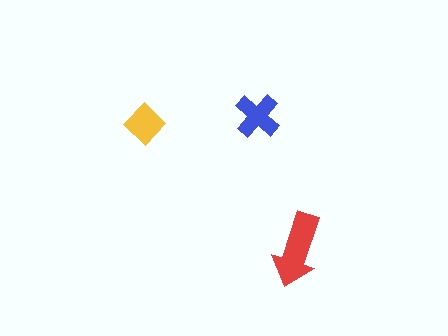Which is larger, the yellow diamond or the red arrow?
The red arrow.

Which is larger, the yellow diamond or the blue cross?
The blue cross.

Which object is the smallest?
The yellow diamond.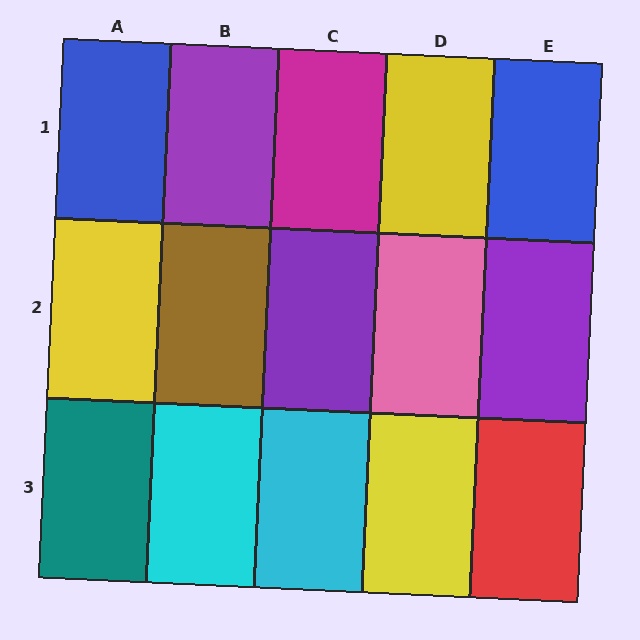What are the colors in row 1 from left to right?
Blue, purple, magenta, yellow, blue.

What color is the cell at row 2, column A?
Yellow.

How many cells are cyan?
2 cells are cyan.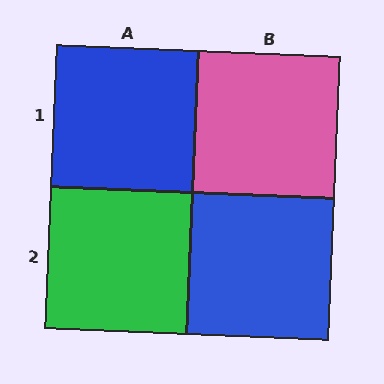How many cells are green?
1 cell is green.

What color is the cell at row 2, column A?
Green.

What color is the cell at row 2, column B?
Blue.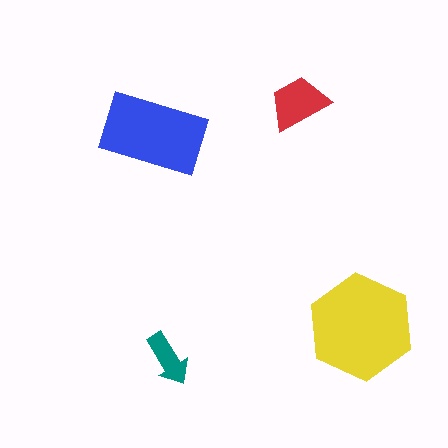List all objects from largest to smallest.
The yellow hexagon, the blue rectangle, the red trapezoid, the teal arrow.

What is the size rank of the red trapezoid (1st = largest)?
3rd.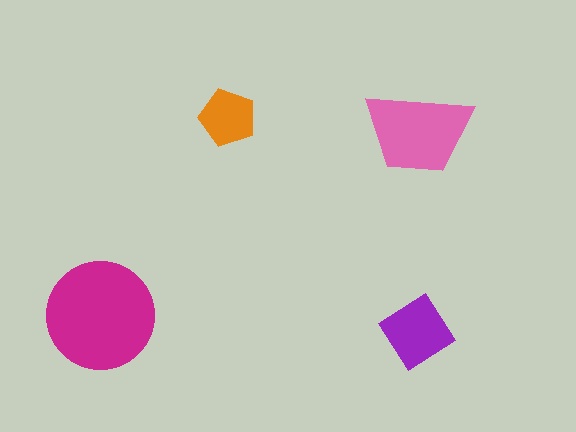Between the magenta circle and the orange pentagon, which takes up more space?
The magenta circle.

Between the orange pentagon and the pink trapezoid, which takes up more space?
The pink trapezoid.